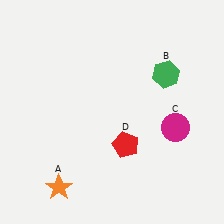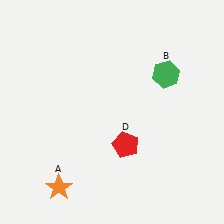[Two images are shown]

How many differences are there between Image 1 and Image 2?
There is 1 difference between the two images.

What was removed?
The magenta circle (C) was removed in Image 2.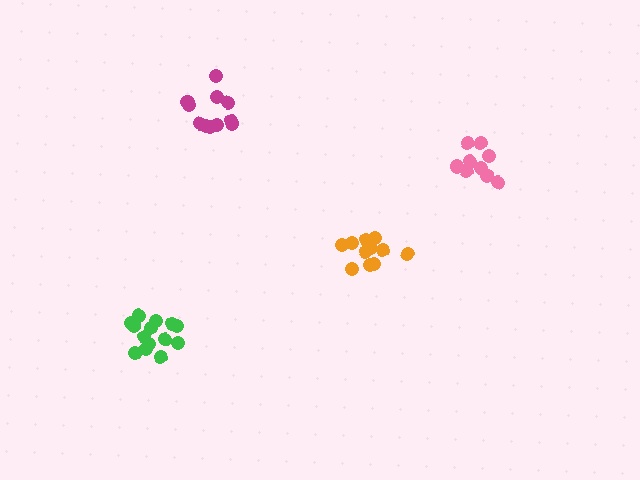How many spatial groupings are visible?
There are 4 spatial groupings.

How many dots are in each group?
Group 1: 15 dots, Group 2: 9 dots, Group 3: 11 dots, Group 4: 11 dots (46 total).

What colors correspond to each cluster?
The clusters are colored: green, pink, magenta, orange.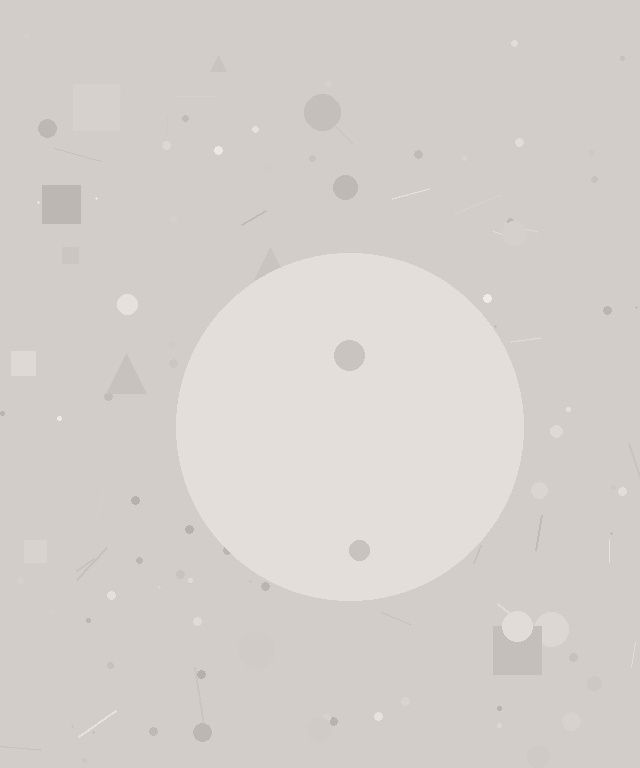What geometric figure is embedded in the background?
A circle is embedded in the background.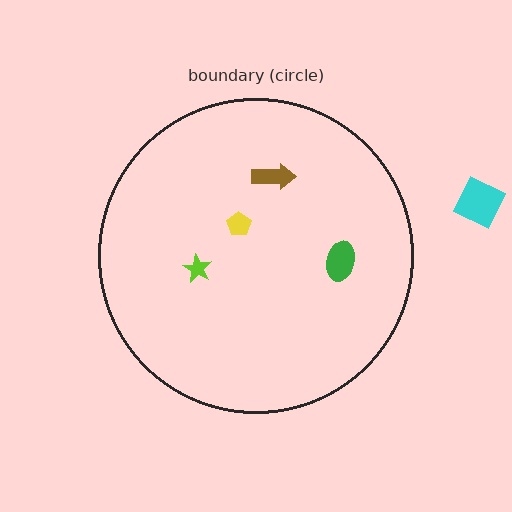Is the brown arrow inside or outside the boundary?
Inside.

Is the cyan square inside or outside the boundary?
Outside.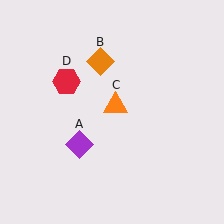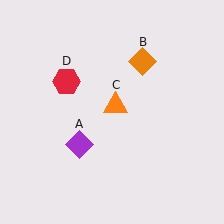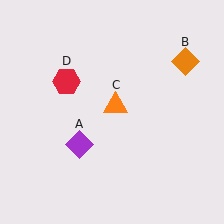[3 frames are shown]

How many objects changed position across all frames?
1 object changed position: orange diamond (object B).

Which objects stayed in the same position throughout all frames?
Purple diamond (object A) and orange triangle (object C) and red hexagon (object D) remained stationary.